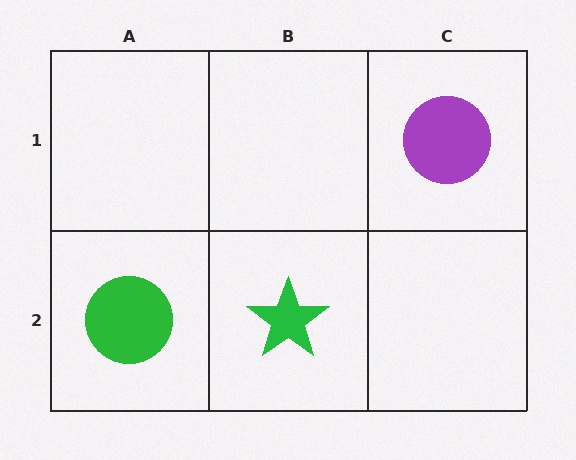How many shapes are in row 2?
2 shapes.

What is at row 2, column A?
A green circle.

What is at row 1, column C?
A purple circle.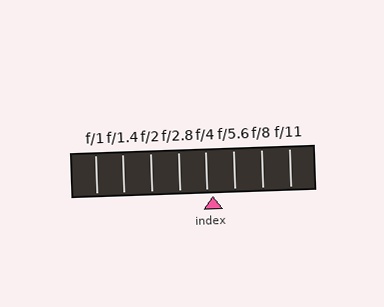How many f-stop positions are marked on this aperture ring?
There are 8 f-stop positions marked.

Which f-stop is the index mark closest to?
The index mark is closest to f/4.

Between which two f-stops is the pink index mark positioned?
The index mark is between f/4 and f/5.6.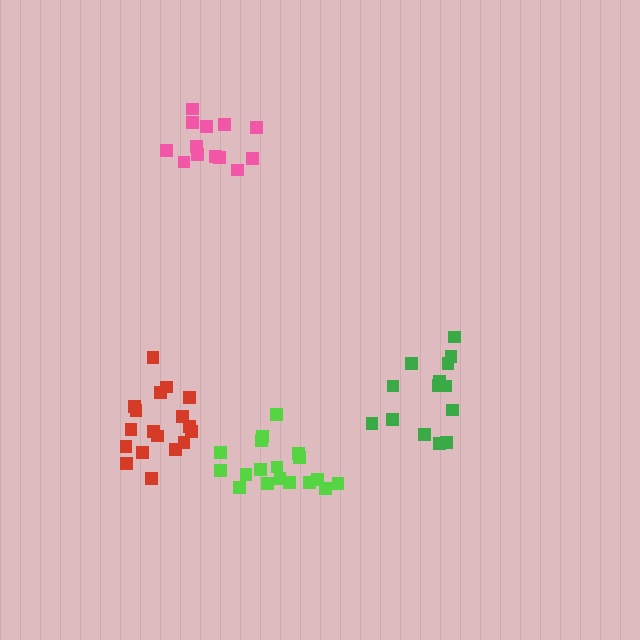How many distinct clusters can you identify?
There are 4 distinct clusters.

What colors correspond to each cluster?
The clusters are colored: pink, red, green, lime.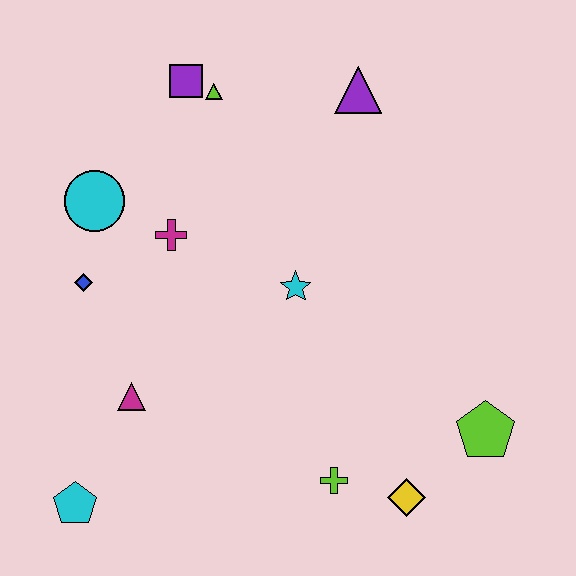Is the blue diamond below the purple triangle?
Yes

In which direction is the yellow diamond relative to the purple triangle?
The yellow diamond is below the purple triangle.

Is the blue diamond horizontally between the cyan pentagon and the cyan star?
Yes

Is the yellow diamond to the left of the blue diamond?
No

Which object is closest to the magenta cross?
The cyan circle is closest to the magenta cross.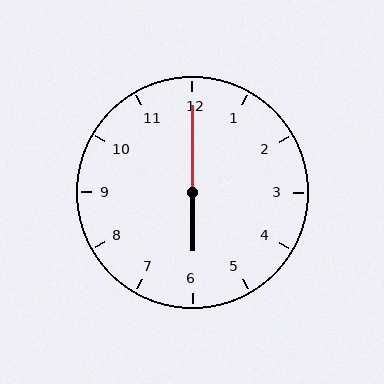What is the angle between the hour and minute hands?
Approximately 180 degrees.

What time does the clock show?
6:00.